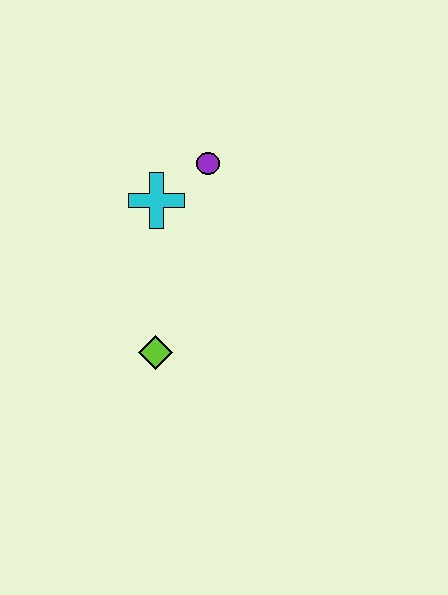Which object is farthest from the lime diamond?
The purple circle is farthest from the lime diamond.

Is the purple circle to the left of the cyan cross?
No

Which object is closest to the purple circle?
The cyan cross is closest to the purple circle.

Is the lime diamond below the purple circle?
Yes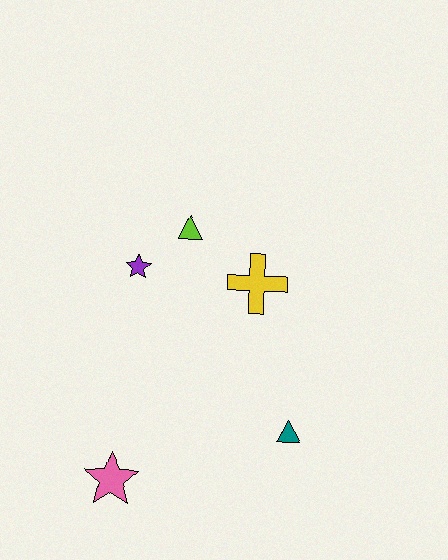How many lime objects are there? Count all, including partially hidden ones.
There is 1 lime object.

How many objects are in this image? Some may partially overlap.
There are 5 objects.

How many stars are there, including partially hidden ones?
There are 2 stars.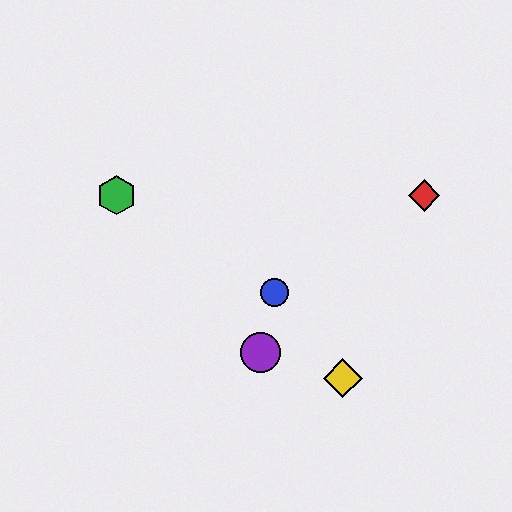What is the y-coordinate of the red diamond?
The red diamond is at y≈195.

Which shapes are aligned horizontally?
The red diamond, the green hexagon are aligned horizontally.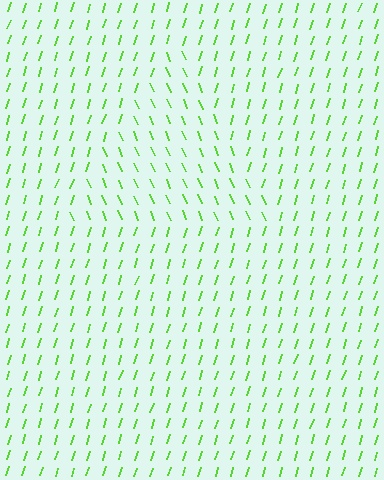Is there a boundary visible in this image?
Yes, there is a texture boundary formed by a change in line orientation.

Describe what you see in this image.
The image is filled with small lime line segments. A triangle region in the image has lines oriented differently from the surrounding lines, creating a visible texture boundary.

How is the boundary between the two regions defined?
The boundary is defined purely by a change in line orientation (approximately 39 degrees difference). All lines are the same color and thickness.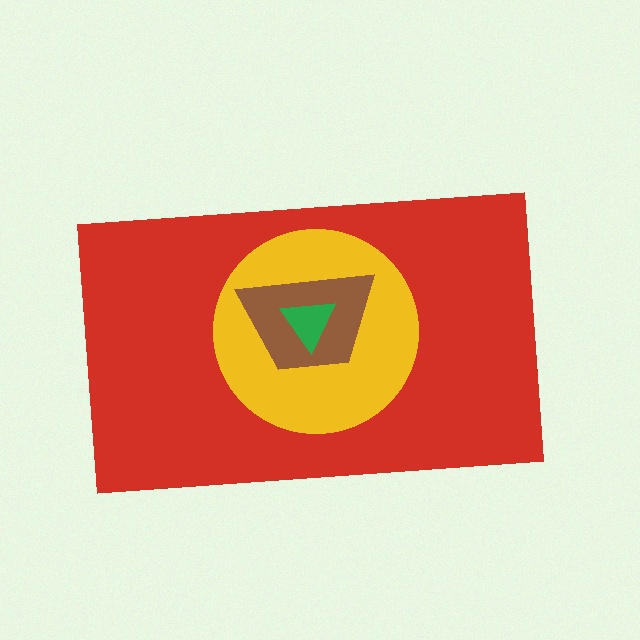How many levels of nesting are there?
4.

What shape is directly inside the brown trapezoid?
The green triangle.